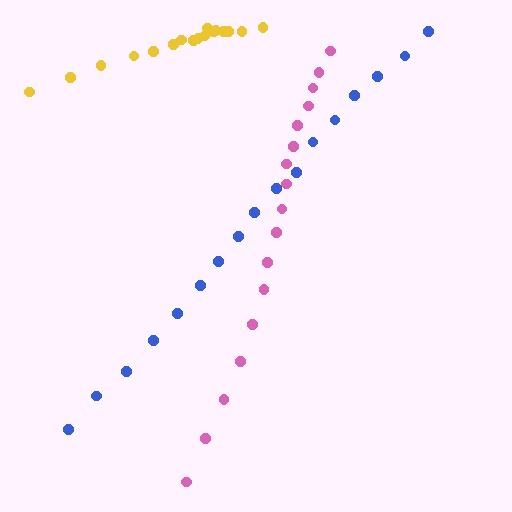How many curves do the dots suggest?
There are 3 distinct paths.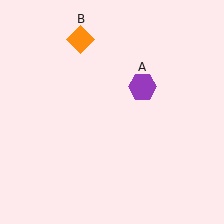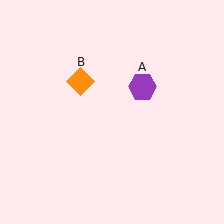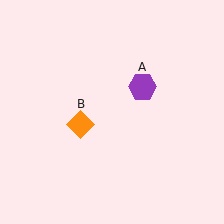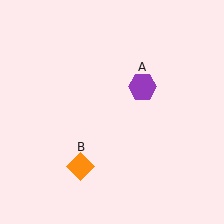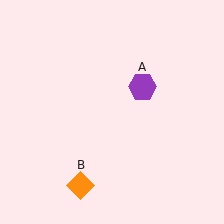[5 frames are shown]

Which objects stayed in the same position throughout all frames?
Purple hexagon (object A) remained stationary.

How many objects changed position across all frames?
1 object changed position: orange diamond (object B).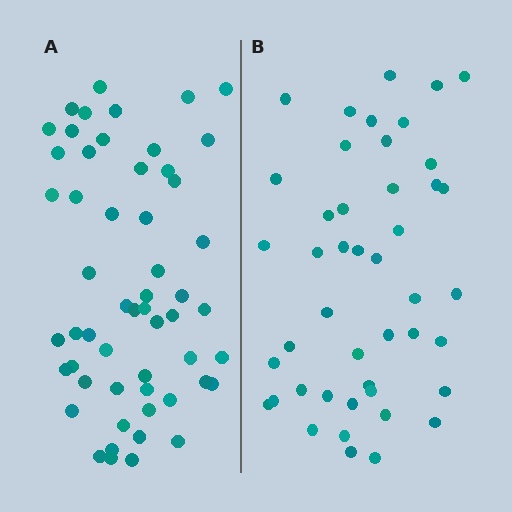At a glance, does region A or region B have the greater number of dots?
Region A (the left region) has more dots.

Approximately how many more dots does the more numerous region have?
Region A has roughly 10 or so more dots than region B.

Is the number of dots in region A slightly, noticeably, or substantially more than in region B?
Region A has only slightly more — the two regions are fairly close. The ratio is roughly 1.2 to 1.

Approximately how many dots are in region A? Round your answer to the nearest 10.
About 60 dots. (The exact count is 55, which rounds to 60.)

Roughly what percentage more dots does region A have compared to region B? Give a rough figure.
About 20% more.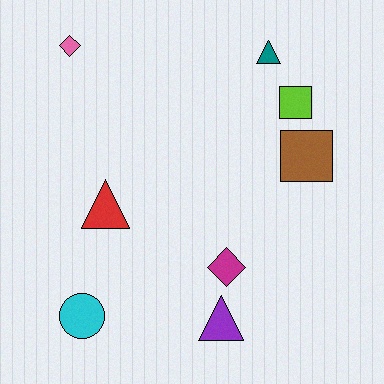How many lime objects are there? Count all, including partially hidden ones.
There is 1 lime object.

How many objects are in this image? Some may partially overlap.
There are 8 objects.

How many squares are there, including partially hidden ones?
There are 2 squares.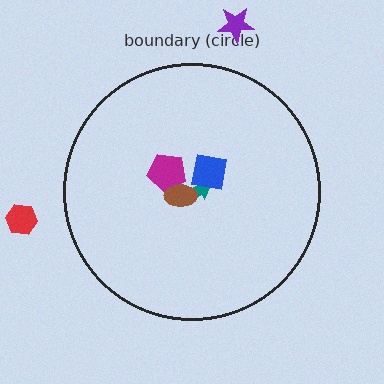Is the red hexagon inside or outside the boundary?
Outside.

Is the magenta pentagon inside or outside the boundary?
Inside.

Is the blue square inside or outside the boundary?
Inside.